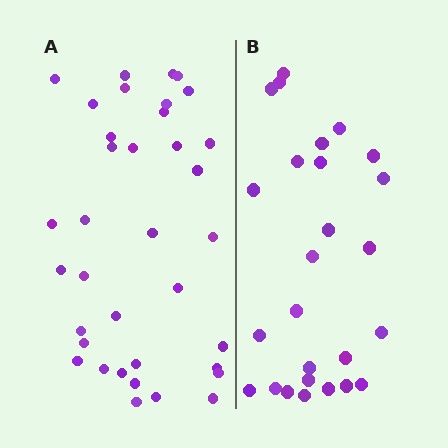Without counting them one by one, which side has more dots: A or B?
Region A (the left region) has more dots.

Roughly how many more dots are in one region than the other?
Region A has roughly 10 or so more dots than region B.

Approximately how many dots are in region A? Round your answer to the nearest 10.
About 40 dots. (The exact count is 36, which rounds to 40.)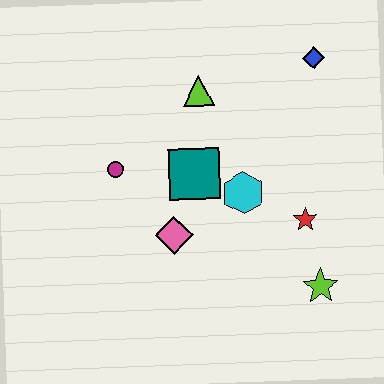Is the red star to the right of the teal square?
Yes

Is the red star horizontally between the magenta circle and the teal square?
No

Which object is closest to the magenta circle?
The teal square is closest to the magenta circle.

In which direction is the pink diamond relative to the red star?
The pink diamond is to the left of the red star.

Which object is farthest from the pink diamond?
The blue diamond is farthest from the pink diamond.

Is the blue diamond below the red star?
No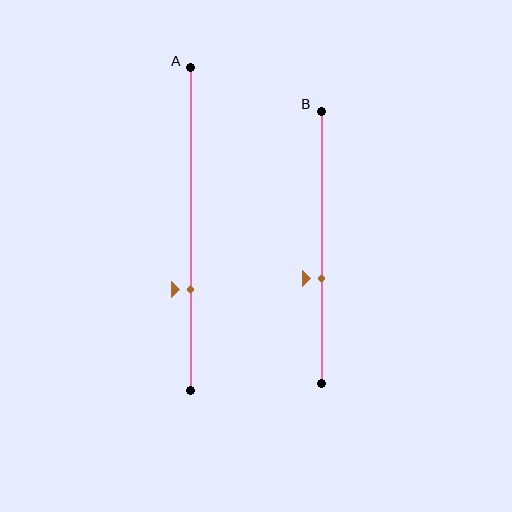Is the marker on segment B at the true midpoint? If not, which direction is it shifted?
No, the marker on segment B is shifted downward by about 11% of the segment length.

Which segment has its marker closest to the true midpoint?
Segment B has its marker closest to the true midpoint.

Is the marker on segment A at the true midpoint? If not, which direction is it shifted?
No, the marker on segment A is shifted downward by about 19% of the segment length.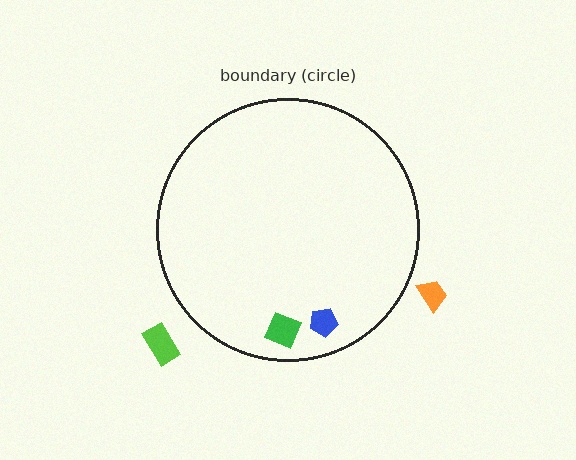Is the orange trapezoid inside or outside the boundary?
Outside.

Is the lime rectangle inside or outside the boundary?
Outside.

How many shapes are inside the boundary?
2 inside, 2 outside.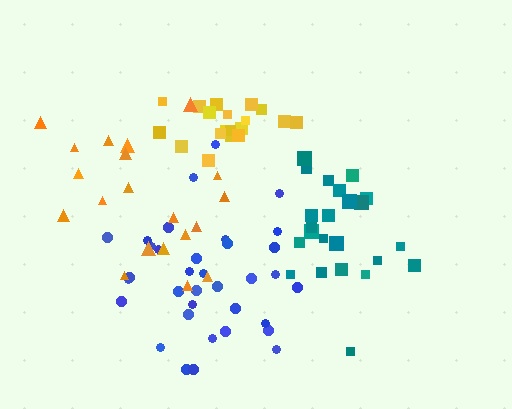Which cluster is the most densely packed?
Teal.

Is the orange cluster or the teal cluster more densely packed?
Teal.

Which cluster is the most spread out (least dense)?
Orange.